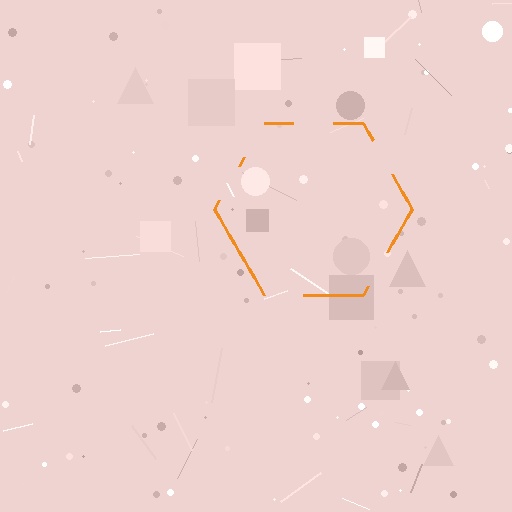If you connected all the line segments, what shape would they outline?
They would outline a hexagon.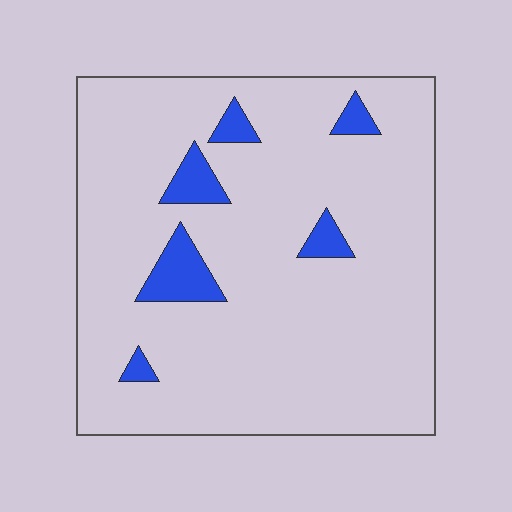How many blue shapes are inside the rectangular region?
6.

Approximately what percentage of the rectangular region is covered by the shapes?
Approximately 10%.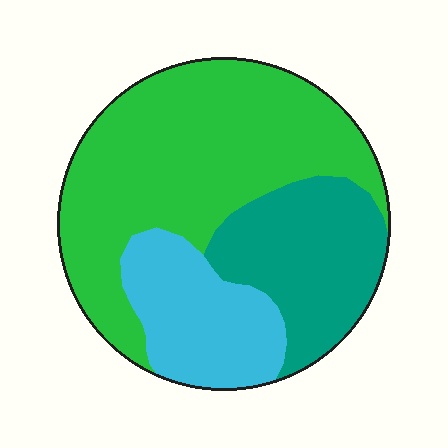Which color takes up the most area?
Green, at roughly 55%.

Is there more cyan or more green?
Green.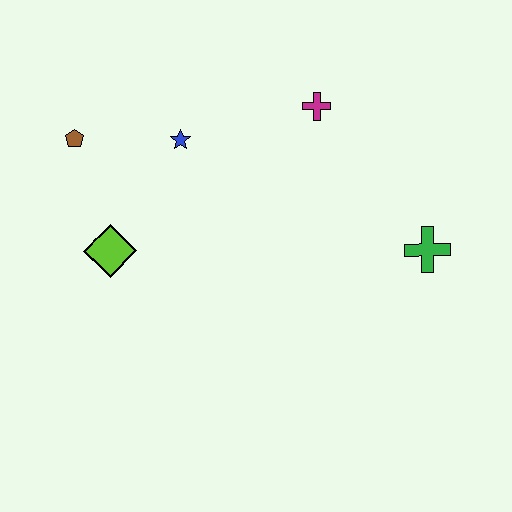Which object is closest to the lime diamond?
The brown pentagon is closest to the lime diamond.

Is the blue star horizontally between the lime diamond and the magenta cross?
Yes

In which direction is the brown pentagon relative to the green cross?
The brown pentagon is to the left of the green cross.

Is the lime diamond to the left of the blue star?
Yes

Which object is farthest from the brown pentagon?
The green cross is farthest from the brown pentagon.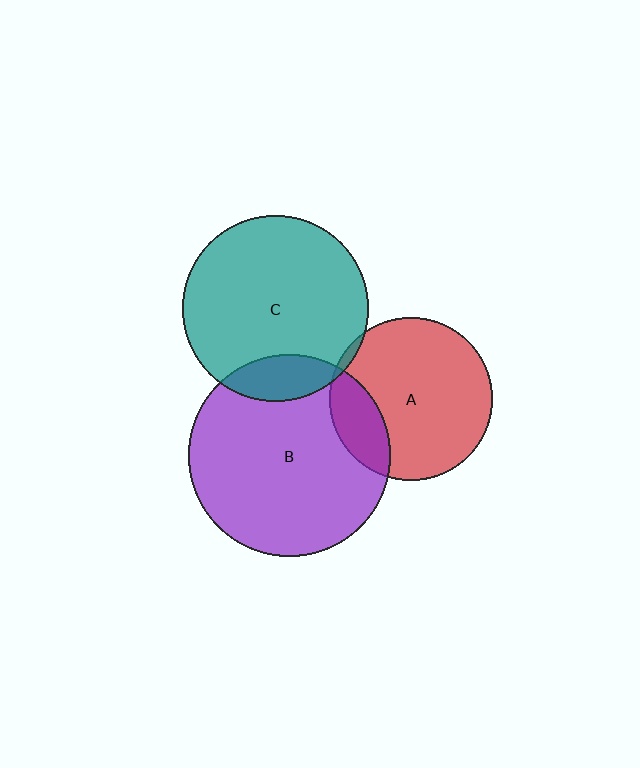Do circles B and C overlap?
Yes.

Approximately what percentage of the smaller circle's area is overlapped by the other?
Approximately 15%.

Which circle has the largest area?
Circle B (purple).